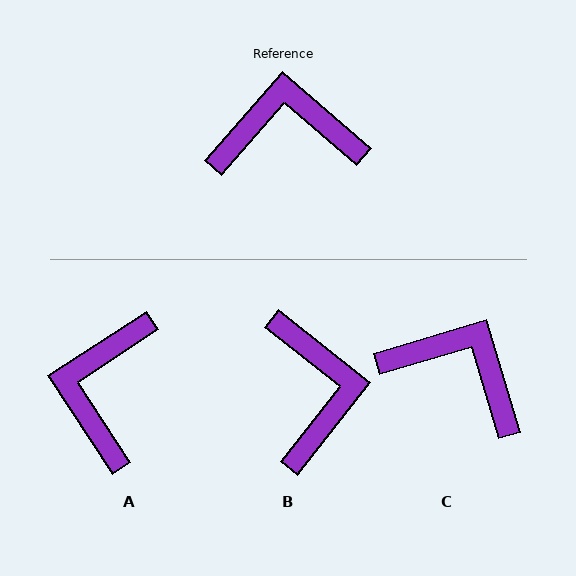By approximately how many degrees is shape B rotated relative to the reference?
Approximately 87 degrees clockwise.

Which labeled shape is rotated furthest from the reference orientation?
B, about 87 degrees away.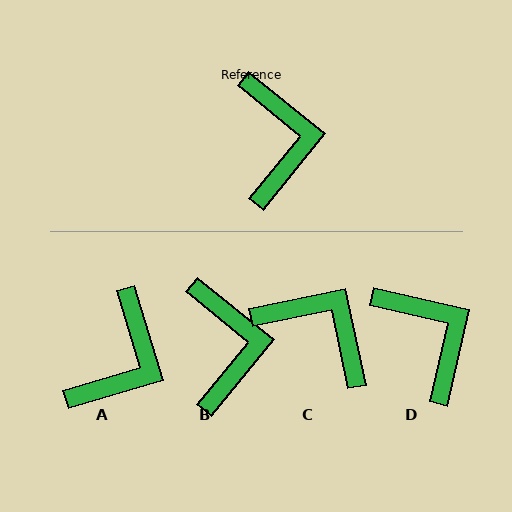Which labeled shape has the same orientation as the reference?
B.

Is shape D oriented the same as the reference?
No, it is off by about 26 degrees.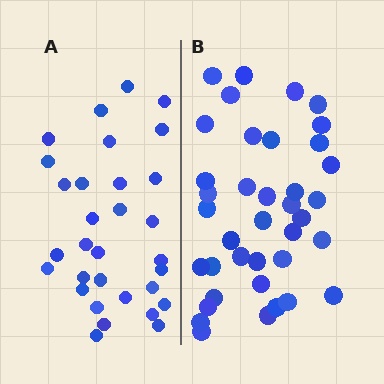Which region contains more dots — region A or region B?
Region B (the right region) has more dots.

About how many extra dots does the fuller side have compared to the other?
Region B has roughly 8 or so more dots than region A.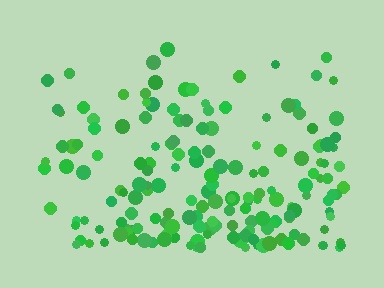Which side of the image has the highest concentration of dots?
The bottom.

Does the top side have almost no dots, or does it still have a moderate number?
Still a moderate number, just noticeably fewer than the bottom.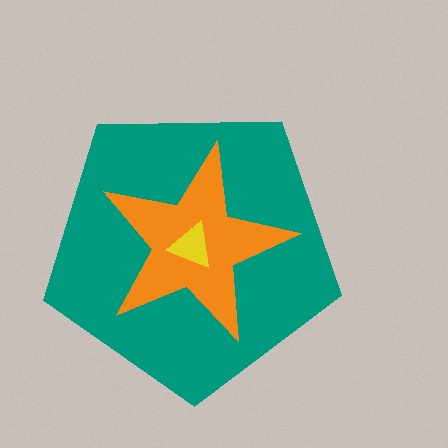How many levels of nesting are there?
3.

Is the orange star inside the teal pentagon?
Yes.